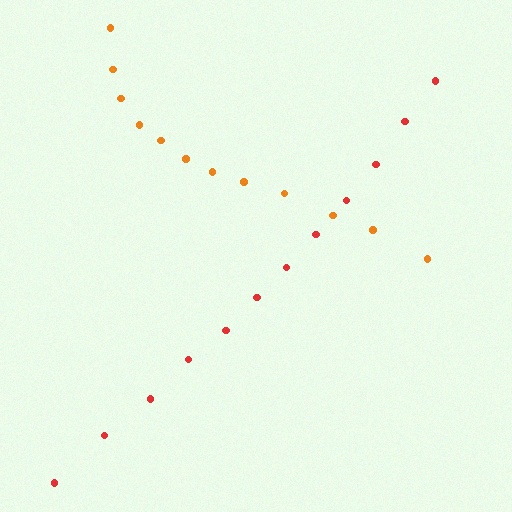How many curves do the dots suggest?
There are 2 distinct paths.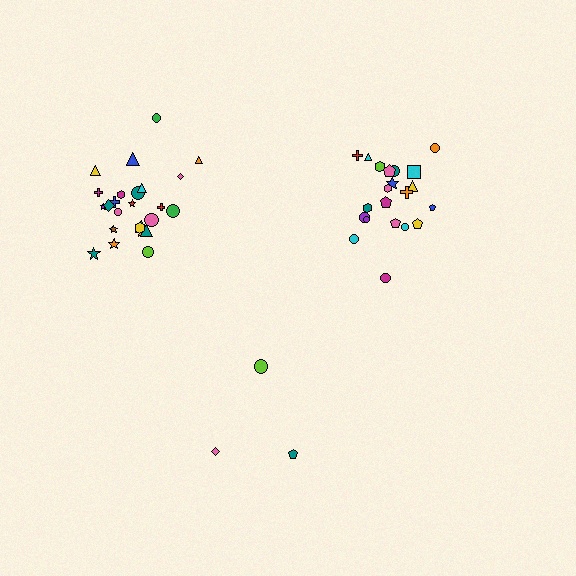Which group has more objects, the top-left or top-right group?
The top-left group.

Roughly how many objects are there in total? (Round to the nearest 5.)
Roughly 50 objects in total.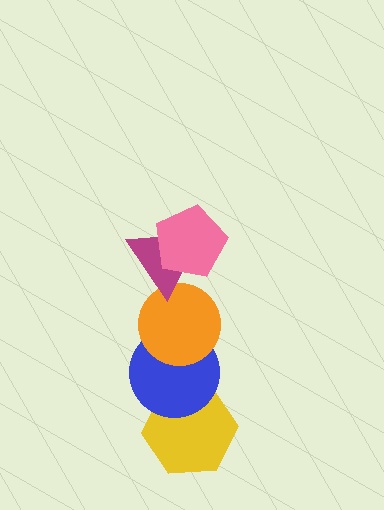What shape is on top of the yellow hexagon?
The blue circle is on top of the yellow hexagon.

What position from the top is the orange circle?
The orange circle is 3rd from the top.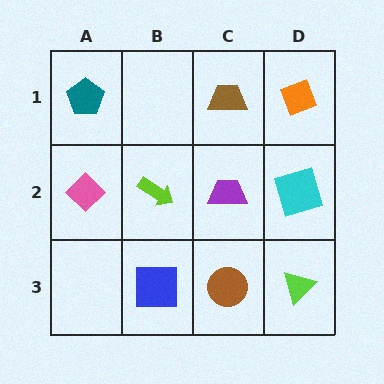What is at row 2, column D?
A cyan square.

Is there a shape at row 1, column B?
No, that cell is empty.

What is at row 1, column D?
An orange diamond.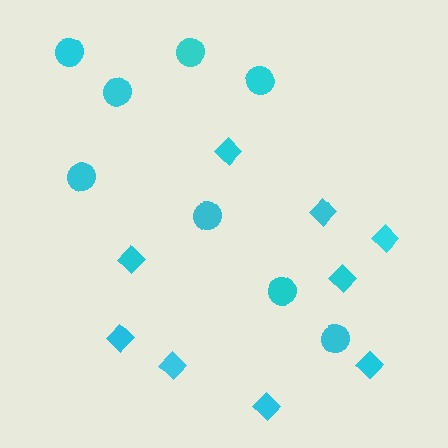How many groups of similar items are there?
There are 2 groups: one group of diamonds (9) and one group of circles (8).